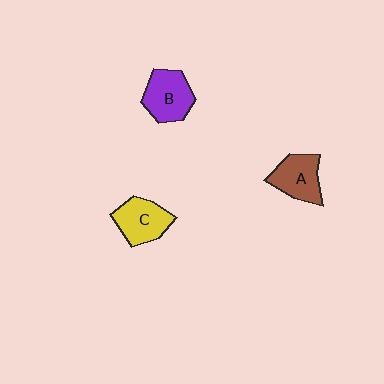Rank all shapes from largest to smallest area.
From largest to smallest: B (purple), C (yellow), A (brown).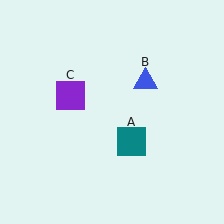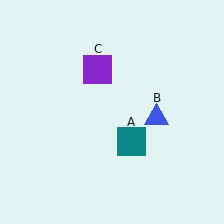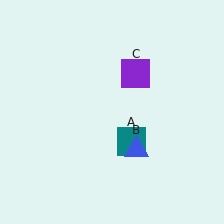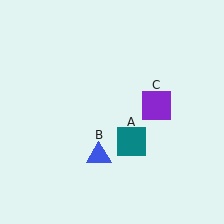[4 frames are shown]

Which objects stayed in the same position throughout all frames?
Teal square (object A) remained stationary.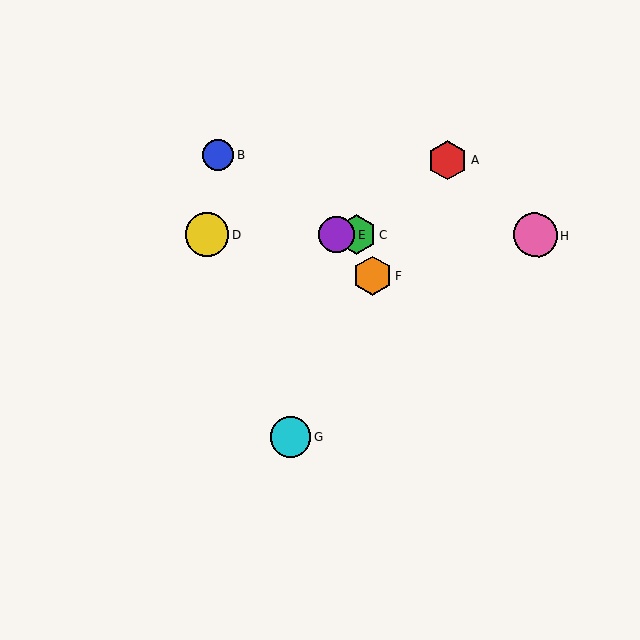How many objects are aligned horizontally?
4 objects (C, D, E, H) are aligned horizontally.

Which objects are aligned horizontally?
Objects C, D, E, H are aligned horizontally.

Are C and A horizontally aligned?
No, C is at y≈235 and A is at y≈160.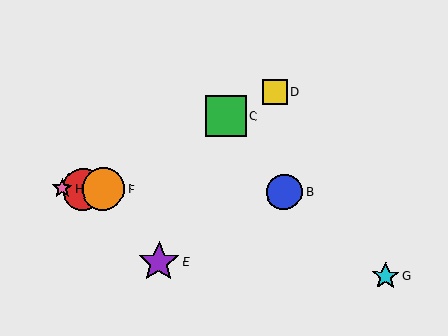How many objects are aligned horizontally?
4 objects (A, B, F, H) are aligned horizontally.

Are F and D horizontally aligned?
No, F is at y≈189 and D is at y≈92.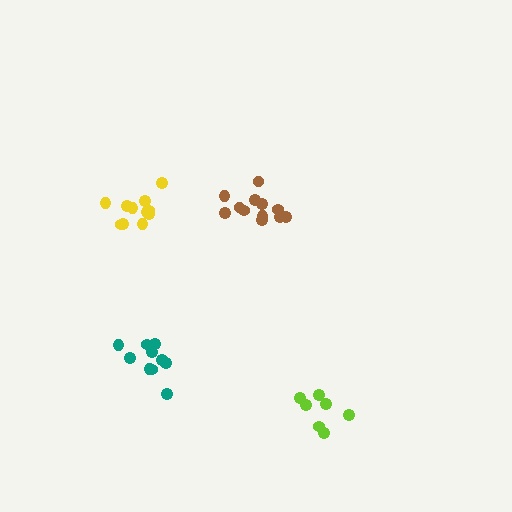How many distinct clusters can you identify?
There are 4 distinct clusters.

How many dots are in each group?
Group 1: 11 dots, Group 2: 12 dots, Group 3: 7 dots, Group 4: 10 dots (40 total).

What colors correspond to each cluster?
The clusters are colored: yellow, brown, lime, teal.